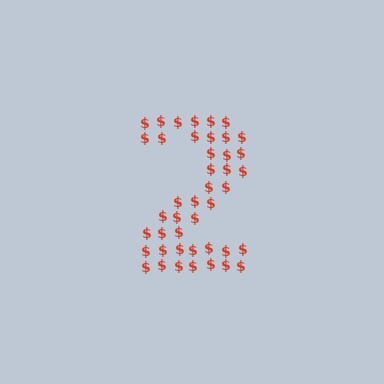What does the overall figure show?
The overall figure shows the digit 2.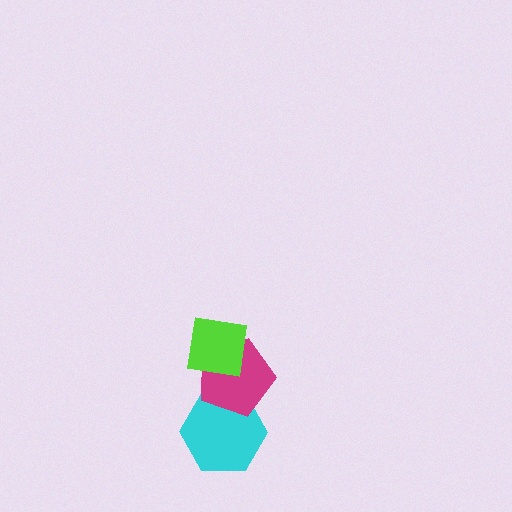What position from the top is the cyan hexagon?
The cyan hexagon is 3rd from the top.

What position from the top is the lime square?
The lime square is 1st from the top.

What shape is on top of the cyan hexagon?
The magenta pentagon is on top of the cyan hexagon.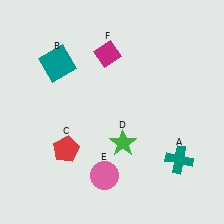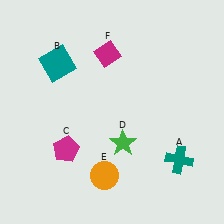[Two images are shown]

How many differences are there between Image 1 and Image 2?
There are 2 differences between the two images.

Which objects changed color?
C changed from red to magenta. E changed from pink to orange.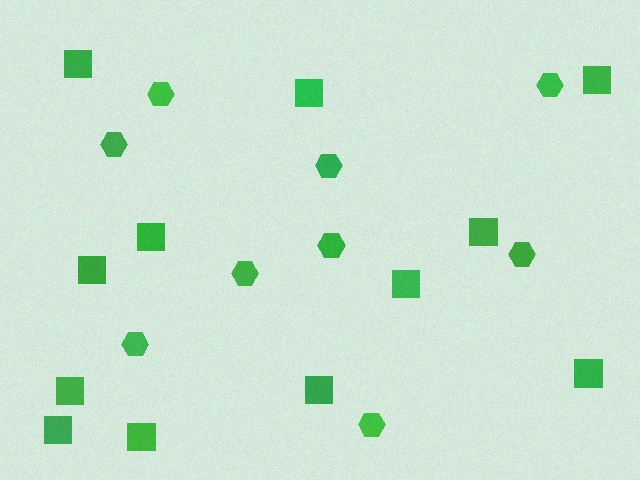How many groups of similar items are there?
There are 2 groups: one group of hexagons (9) and one group of squares (12).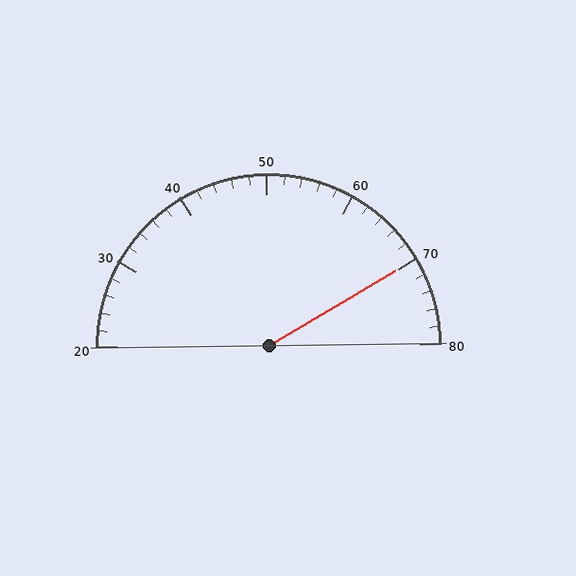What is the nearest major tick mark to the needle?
The nearest major tick mark is 70.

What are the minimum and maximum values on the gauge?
The gauge ranges from 20 to 80.